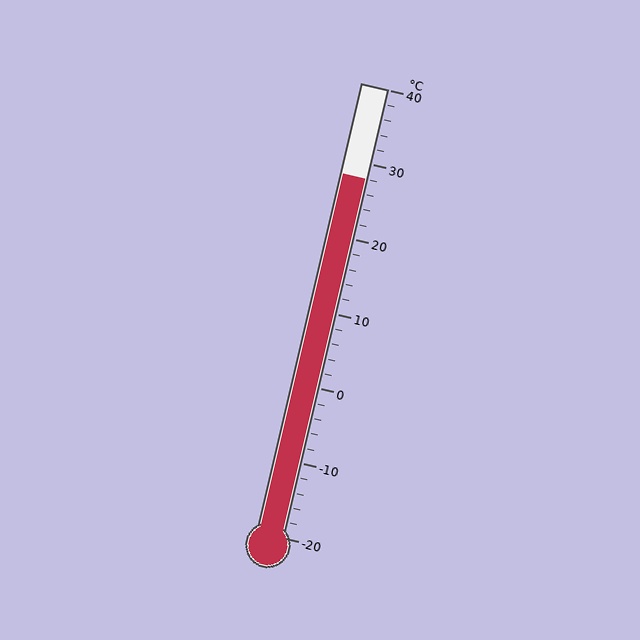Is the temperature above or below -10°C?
The temperature is above -10°C.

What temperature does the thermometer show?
The thermometer shows approximately 28°C.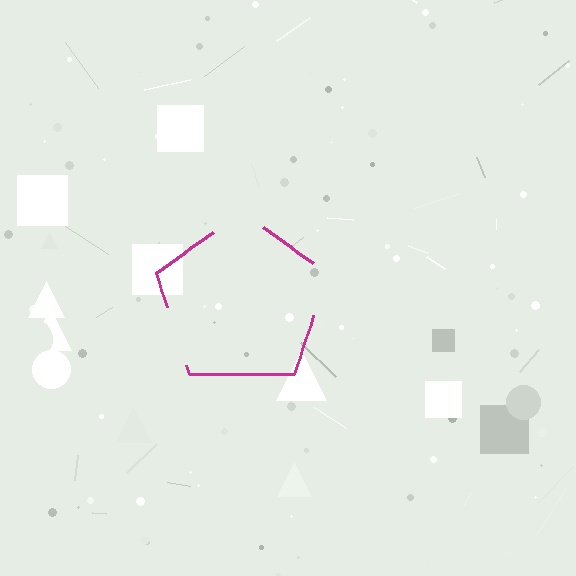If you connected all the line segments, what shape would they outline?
They would outline a pentagon.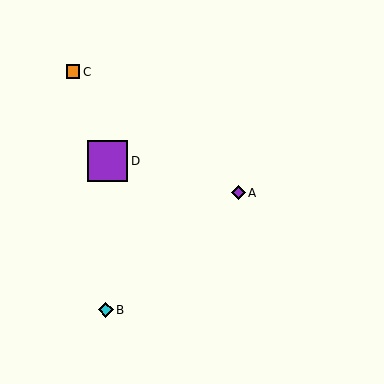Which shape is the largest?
The purple square (labeled D) is the largest.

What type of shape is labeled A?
Shape A is a purple diamond.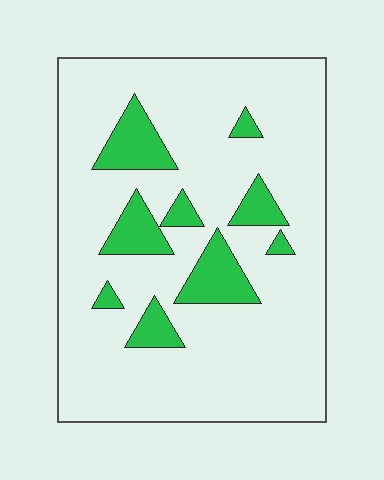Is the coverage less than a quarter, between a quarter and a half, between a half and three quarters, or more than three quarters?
Less than a quarter.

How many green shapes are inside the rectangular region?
9.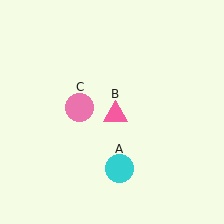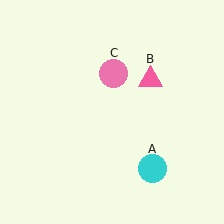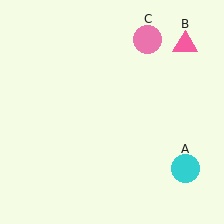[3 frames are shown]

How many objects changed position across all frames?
3 objects changed position: cyan circle (object A), pink triangle (object B), pink circle (object C).